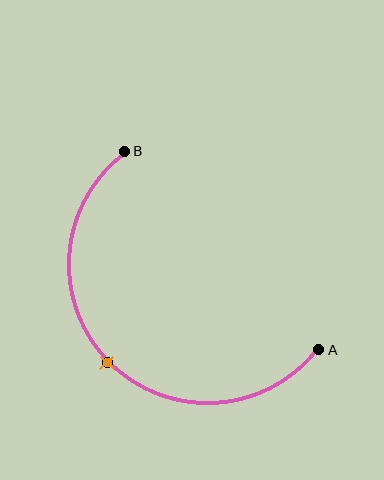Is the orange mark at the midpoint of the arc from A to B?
Yes. The orange mark lies on the arc at equal arc-length from both A and B — it is the arc midpoint.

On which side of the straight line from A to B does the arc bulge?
The arc bulges below and to the left of the straight line connecting A and B.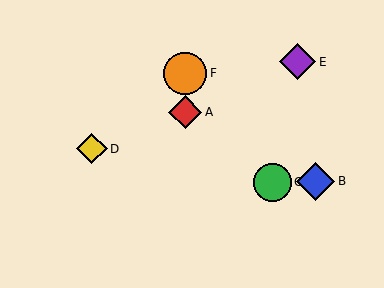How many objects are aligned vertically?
2 objects (A, F) are aligned vertically.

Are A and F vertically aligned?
Yes, both are at x≈185.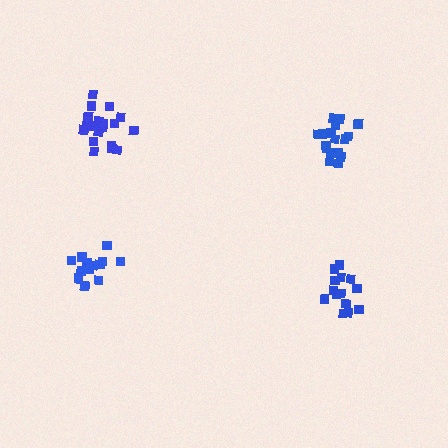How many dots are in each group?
Group 1: 20 dots, Group 2: 18 dots, Group 3: 16 dots, Group 4: 14 dots (68 total).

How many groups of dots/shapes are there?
There are 4 groups.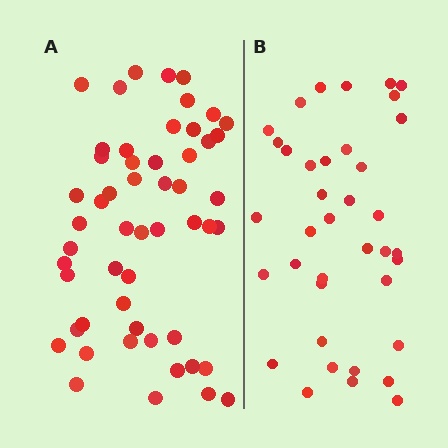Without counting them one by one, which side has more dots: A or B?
Region A (the left region) has more dots.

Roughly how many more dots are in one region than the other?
Region A has approximately 15 more dots than region B.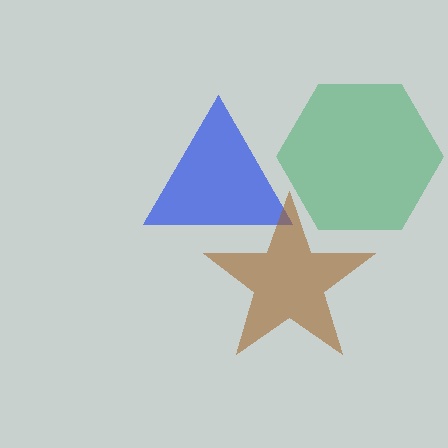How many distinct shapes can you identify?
There are 3 distinct shapes: a green hexagon, a blue triangle, a brown star.